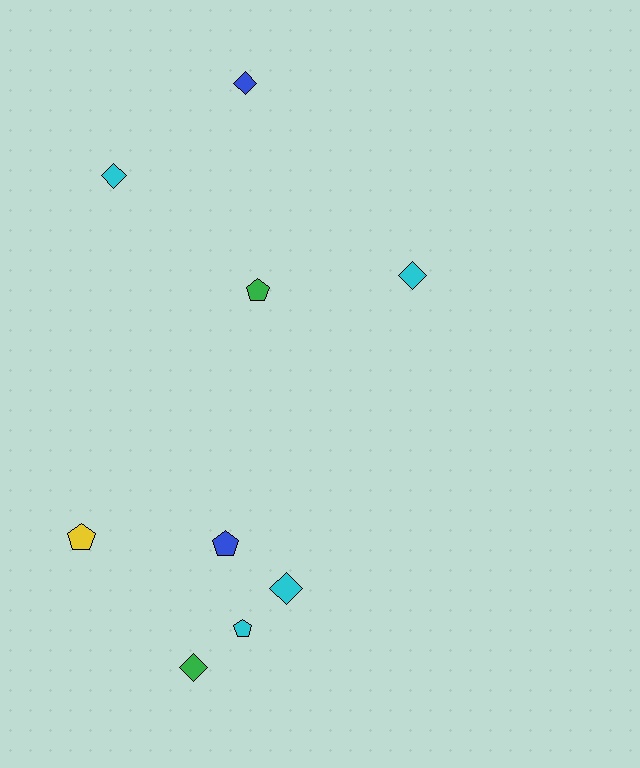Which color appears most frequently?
Cyan, with 4 objects.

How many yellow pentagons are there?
There is 1 yellow pentagon.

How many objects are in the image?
There are 9 objects.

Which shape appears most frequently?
Diamond, with 5 objects.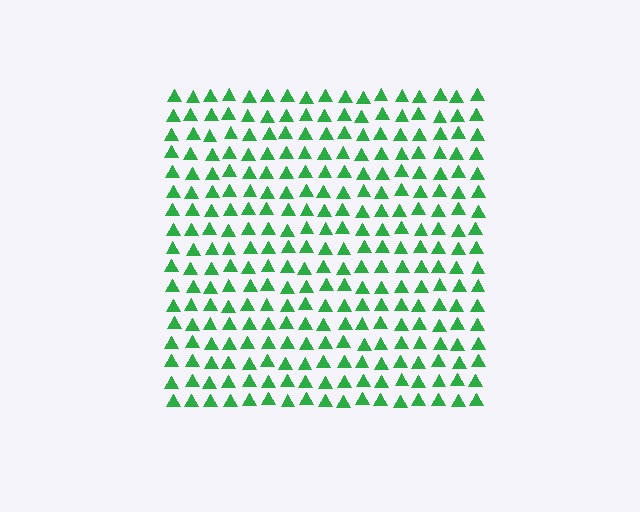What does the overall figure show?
The overall figure shows a square.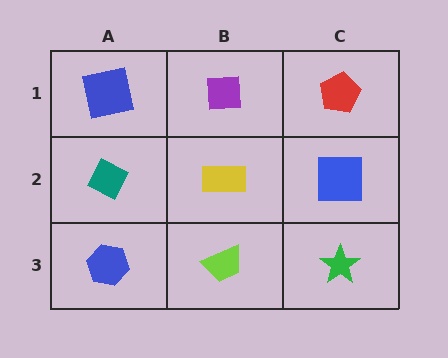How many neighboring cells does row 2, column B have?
4.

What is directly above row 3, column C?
A blue square.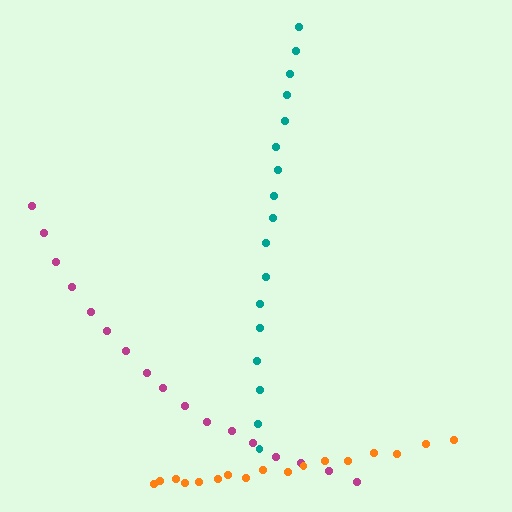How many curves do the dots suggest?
There are 3 distinct paths.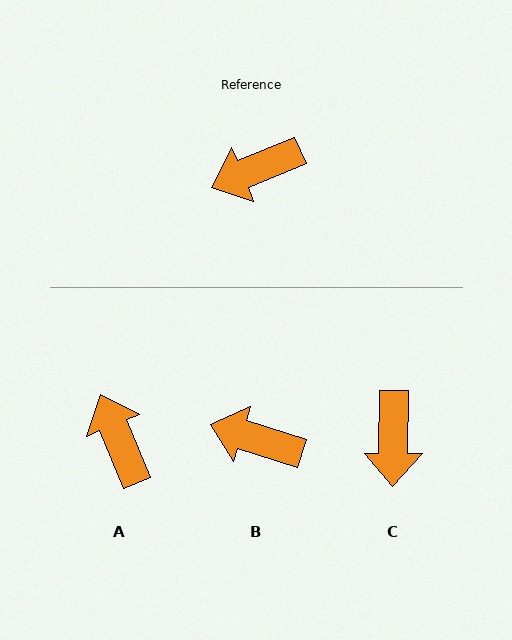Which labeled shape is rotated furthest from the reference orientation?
A, about 90 degrees away.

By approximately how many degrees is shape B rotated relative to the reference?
Approximately 40 degrees clockwise.